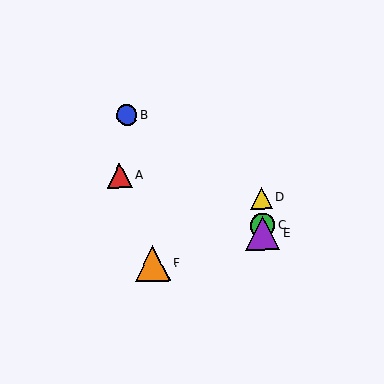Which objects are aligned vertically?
Objects C, D, E are aligned vertically.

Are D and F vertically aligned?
No, D is at x≈261 and F is at x≈152.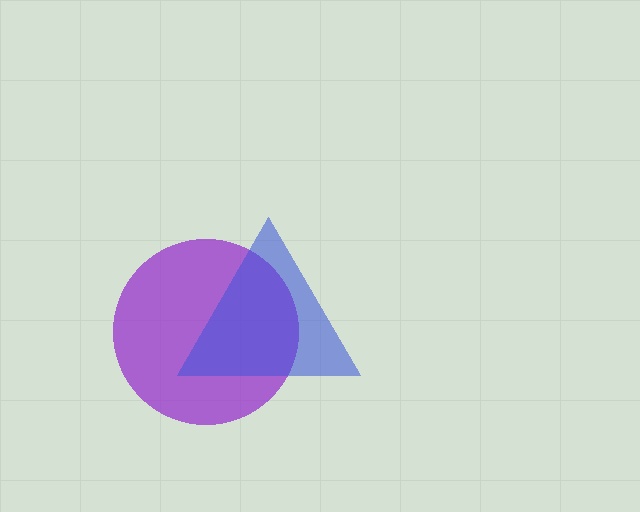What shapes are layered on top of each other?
The layered shapes are: a purple circle, a blue triangle.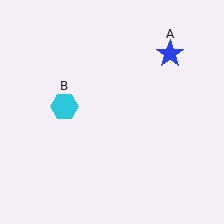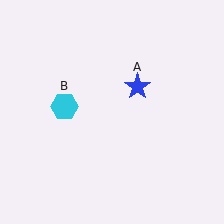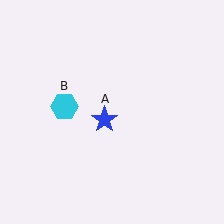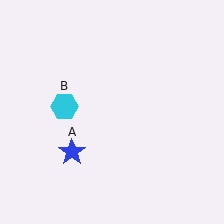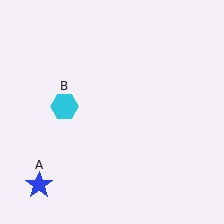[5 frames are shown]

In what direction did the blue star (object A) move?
The blue star (object A) moved down and to the left.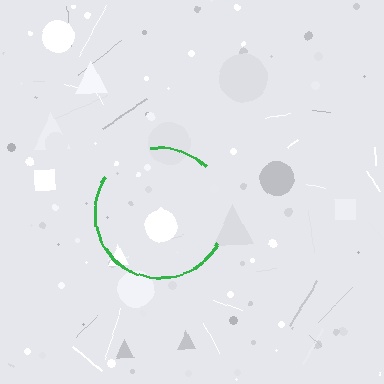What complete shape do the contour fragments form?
The contour fragments form a circle.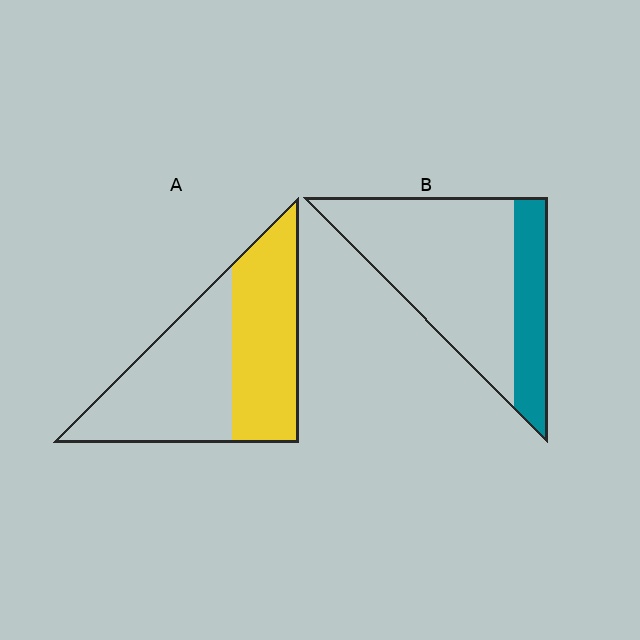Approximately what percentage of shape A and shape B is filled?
A is approximately 45% and B is approximately 25%.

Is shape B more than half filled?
No.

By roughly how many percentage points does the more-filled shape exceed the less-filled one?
By roughly 20 percentage points (A over B).